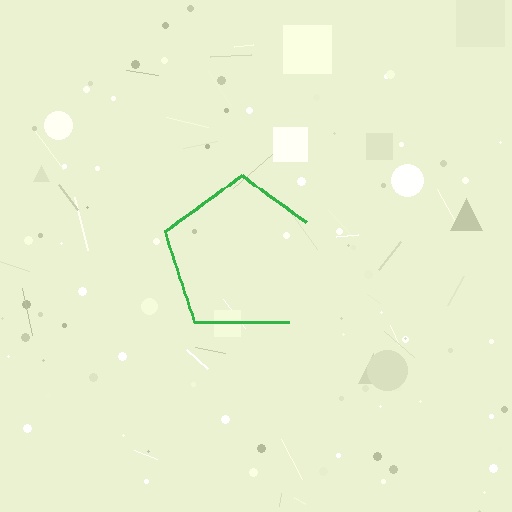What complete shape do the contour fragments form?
The contour fragments form a pentagon.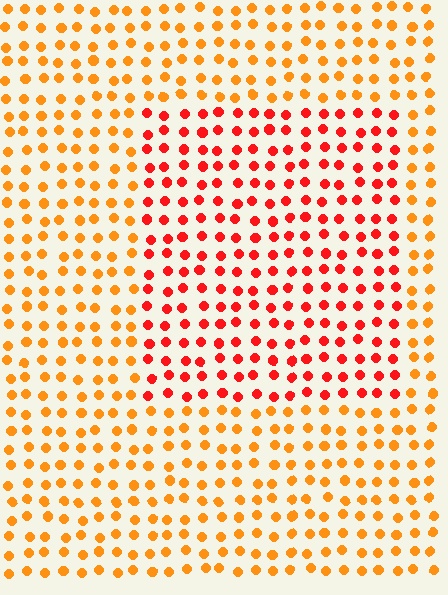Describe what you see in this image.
The image is filled with small orange elements in a uniform arrangement. A rectangle-shaped region is visible where the elements are tinted to a slightly different hue, forming a subtle color boundary.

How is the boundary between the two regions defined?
The boundary is defined purely by a slight shift in hue (about 34 degrees). Spacing, size, and orientation are identical on both sides.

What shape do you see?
I see a rectangle.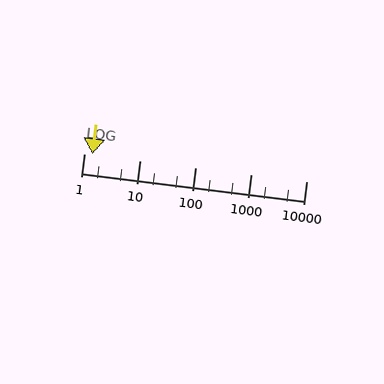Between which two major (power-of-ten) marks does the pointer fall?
The pointer is between 1 and 10.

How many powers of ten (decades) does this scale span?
The scale spans 4 decades, from 1 to 10000.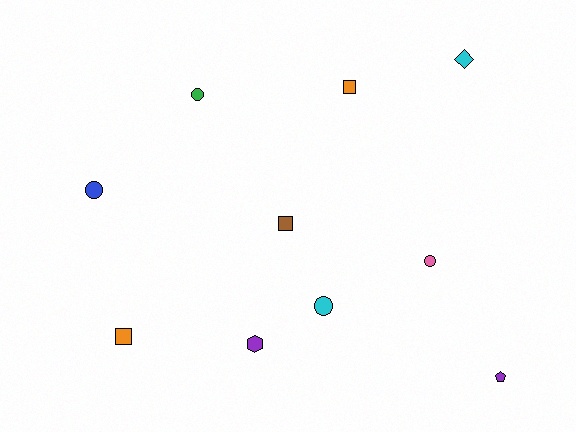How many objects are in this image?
There are 10 objects.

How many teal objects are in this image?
There are no teal objects.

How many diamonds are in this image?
There is 1 diamond.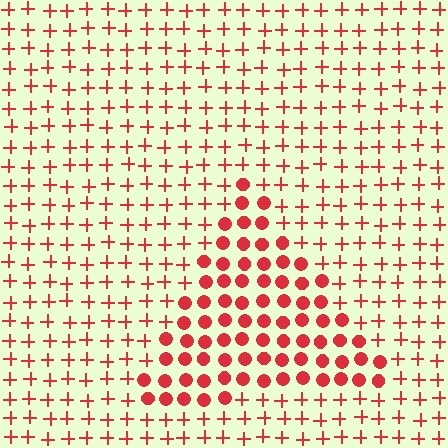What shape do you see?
I see a triangle.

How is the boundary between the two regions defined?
The boundary is defined by a change in element shape: circles inside vs. plus signs outside. All elements share the same color and spacing.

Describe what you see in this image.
The image is filled with small red elements arranged in a uniform grid. A triangle-shaped region contains circles, while the surrounding area contains plus signs. The boundary is defined purely by the change in element shape.